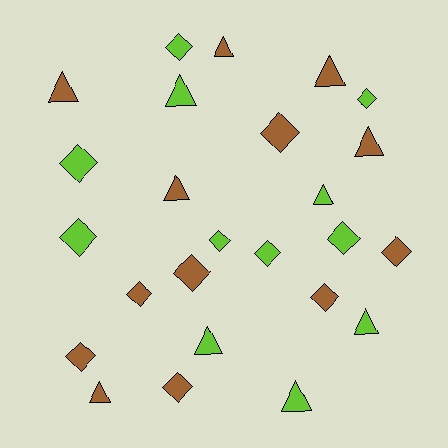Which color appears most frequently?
Brown, with 13 objects.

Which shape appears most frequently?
Diamond, with 14 objects.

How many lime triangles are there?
There are 5 lime triangles.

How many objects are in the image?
There are 25 objects.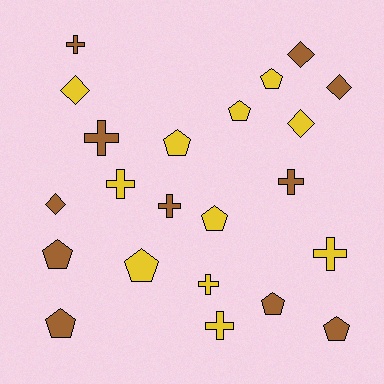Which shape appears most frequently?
Pentagon, with 9 objects.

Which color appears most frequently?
Yellow, with 11 objects.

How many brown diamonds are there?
There are 3 brown diamonds.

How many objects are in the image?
There are 22 objects.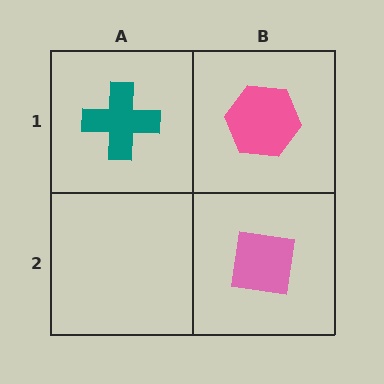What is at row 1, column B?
A pink hexagon.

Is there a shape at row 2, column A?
No, that cell is empty.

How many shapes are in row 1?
2 shapes.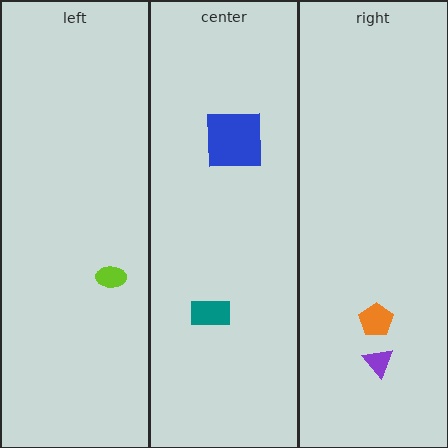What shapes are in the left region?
The lime ellipse.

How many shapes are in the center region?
2.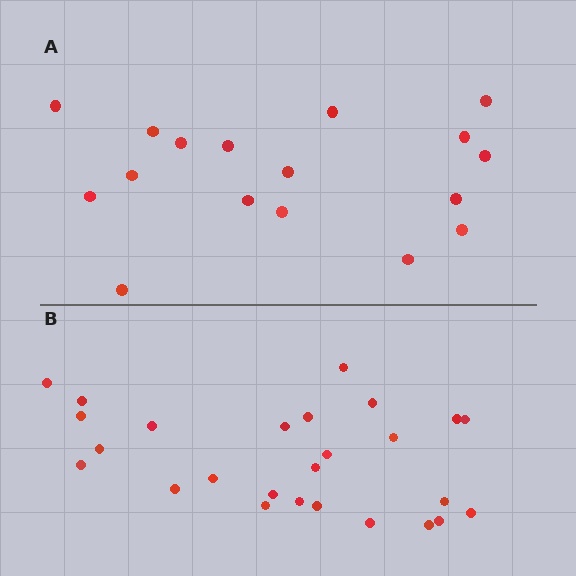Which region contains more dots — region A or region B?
Region B (the bottom region) has more dots.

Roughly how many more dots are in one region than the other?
Region B has roughly 8 or so more dots than region A.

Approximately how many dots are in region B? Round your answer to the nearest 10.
About 30 dots. (The exact count is 26, which rounds to 30.)